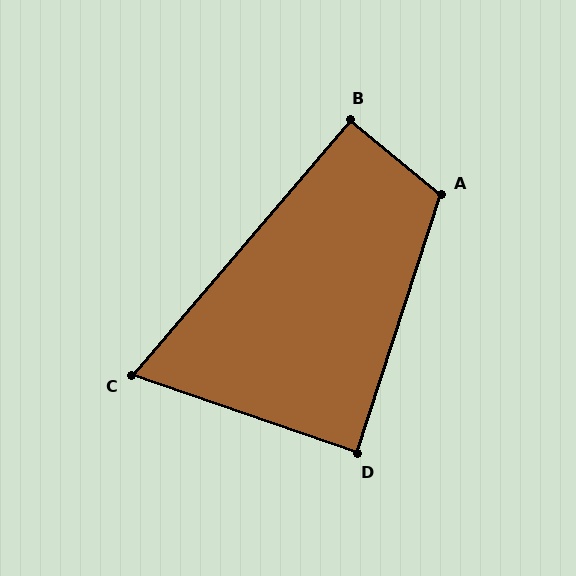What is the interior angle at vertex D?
Approximately 89 degrees (approximately right).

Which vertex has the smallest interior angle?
C, at approximately 68 degrees.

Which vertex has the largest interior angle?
A, at approximately 112 degrees.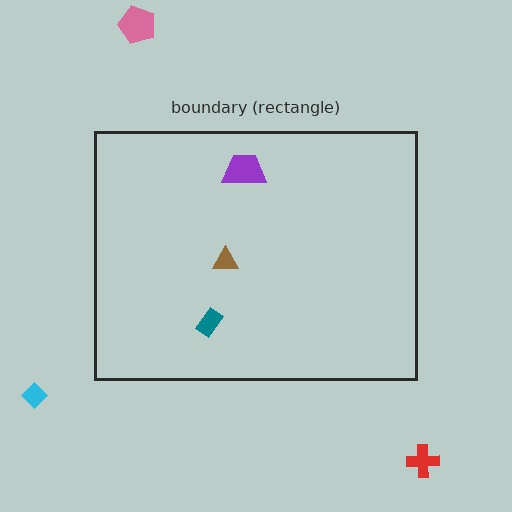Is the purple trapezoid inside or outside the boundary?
Inside.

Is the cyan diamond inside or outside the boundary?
Outside.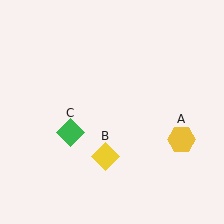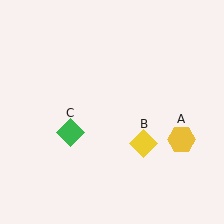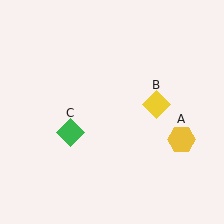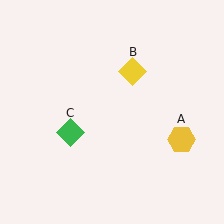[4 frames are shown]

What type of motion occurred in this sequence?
The yellow diamond (object B) rotated counterclockwise around the center of the scene.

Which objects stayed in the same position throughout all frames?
Yellow hexagon (object A) and green diamond (object C) remained stationary.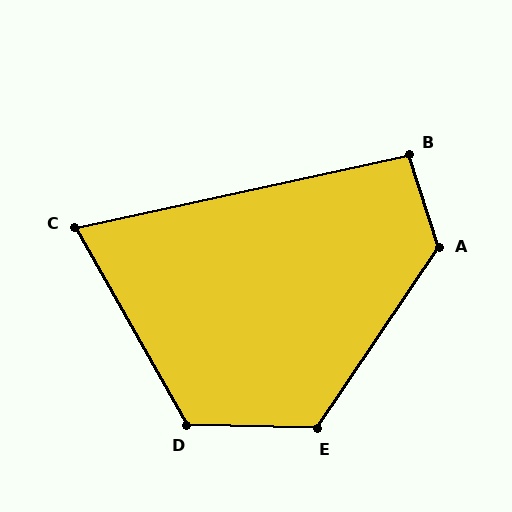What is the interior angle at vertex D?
Approximately 121 degrees (obtuse).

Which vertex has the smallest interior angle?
C, at approximately 73 degrees.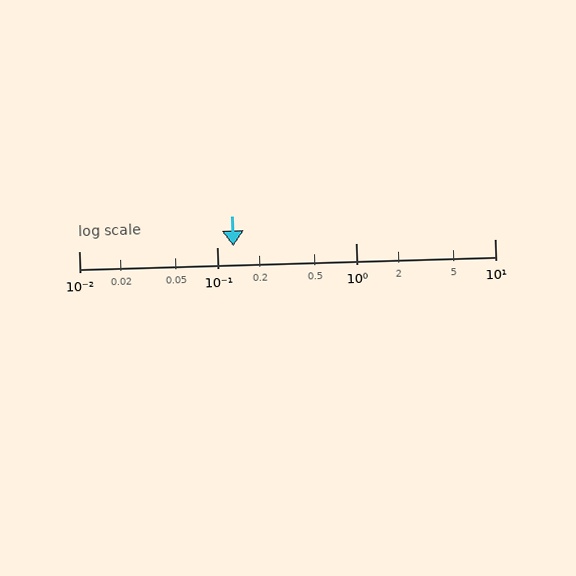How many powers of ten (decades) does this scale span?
The scale spans 3 decades, from 0.01 to 10.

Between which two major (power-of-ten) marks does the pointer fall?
The pointer is between 0.1 and 1.